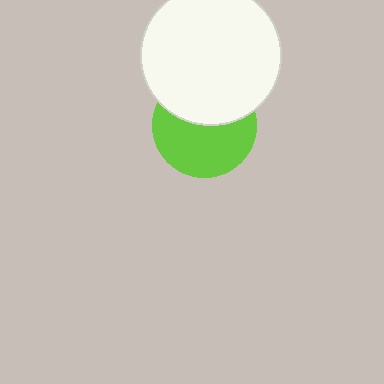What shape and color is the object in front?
The object in front is a white circle.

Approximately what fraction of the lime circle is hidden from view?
Roughly 42% of the lime circle is hidden behind the white circle.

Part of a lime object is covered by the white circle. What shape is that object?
It is a circle.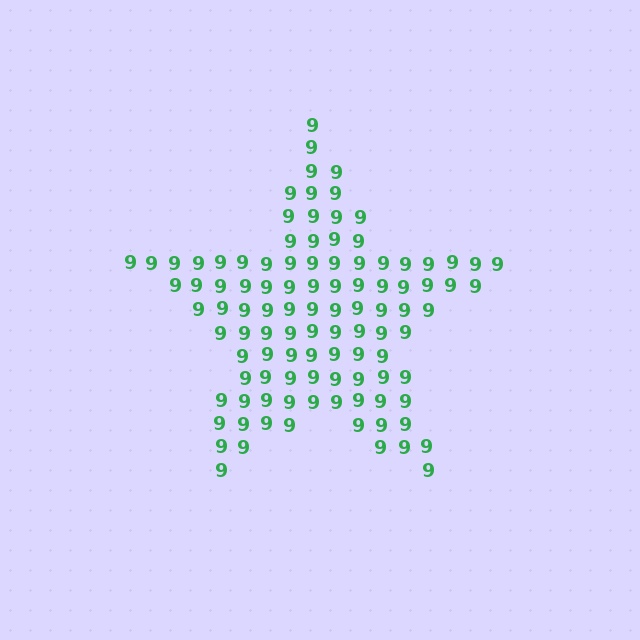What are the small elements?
The small elements are digit 9's.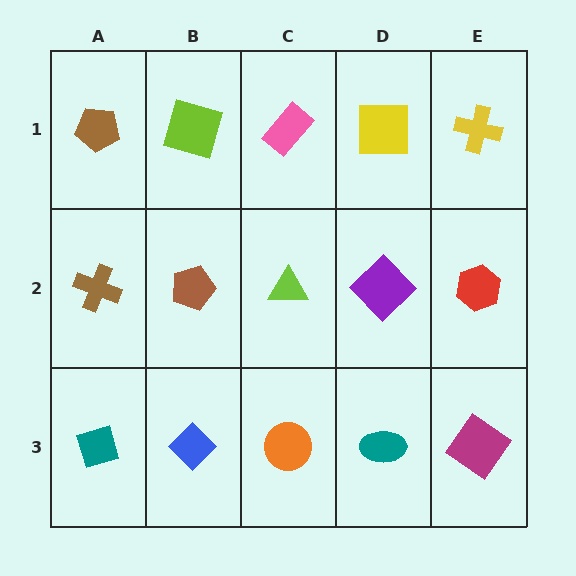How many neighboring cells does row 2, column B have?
4.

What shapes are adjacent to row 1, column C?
A lime triangle (row 2, column C), a lime square (row 1, column B), a yellow square (row 1, column D).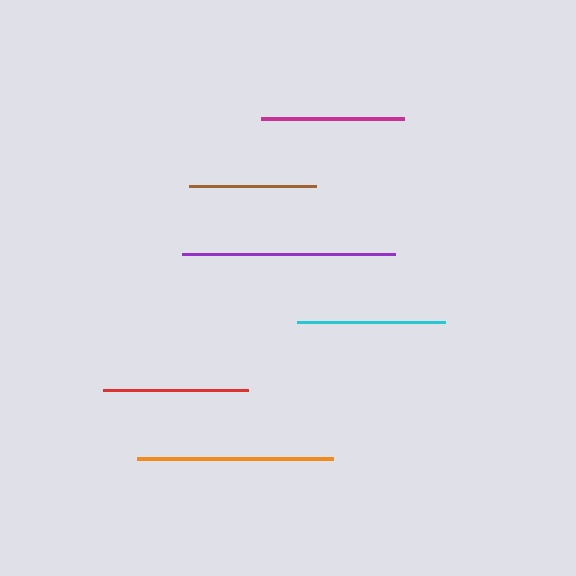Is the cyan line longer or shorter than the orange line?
The orange line is longer than the cyan line.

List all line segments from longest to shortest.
From longest to shortest: purple, orange, cyan, red, magenta, brown.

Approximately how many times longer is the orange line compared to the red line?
The orange line is approximately 1.4 times the length of the red line.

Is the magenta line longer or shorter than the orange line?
The orange line is longer than the magenta line.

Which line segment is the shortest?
The brown line is the shortest at approximately 127 pixels.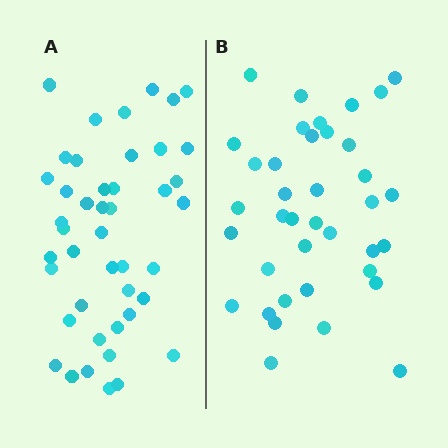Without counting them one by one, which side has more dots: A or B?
Region A (the left region) has more dots.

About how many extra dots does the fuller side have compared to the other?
Region A has about 6 more dots than region B.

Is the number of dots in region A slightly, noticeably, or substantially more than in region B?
Region A has only slightly more — the two regions are fairly close. The ratio is roughly 1.2 to 1.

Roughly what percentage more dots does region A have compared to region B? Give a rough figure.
About 15% more.